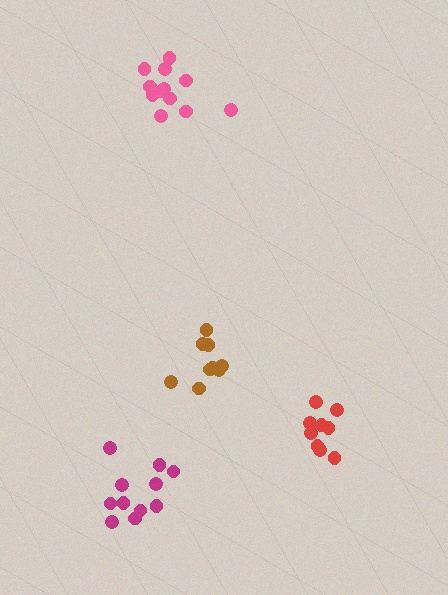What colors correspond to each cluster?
The clusters are colored: magenta, brown, pink, red.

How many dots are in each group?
Group 1: 11 dots, Group 2: 9 dots, Group 3: 12 dots, Group 4: 9 dots (41 total).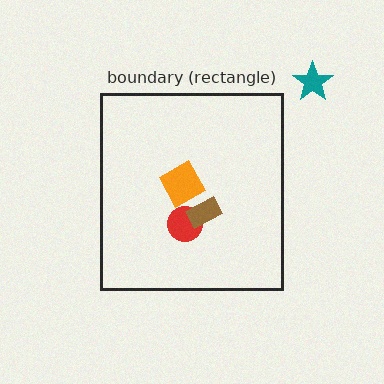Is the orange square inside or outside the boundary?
Inside.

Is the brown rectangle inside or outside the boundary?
Inside.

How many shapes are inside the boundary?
3 inside, 1 outside.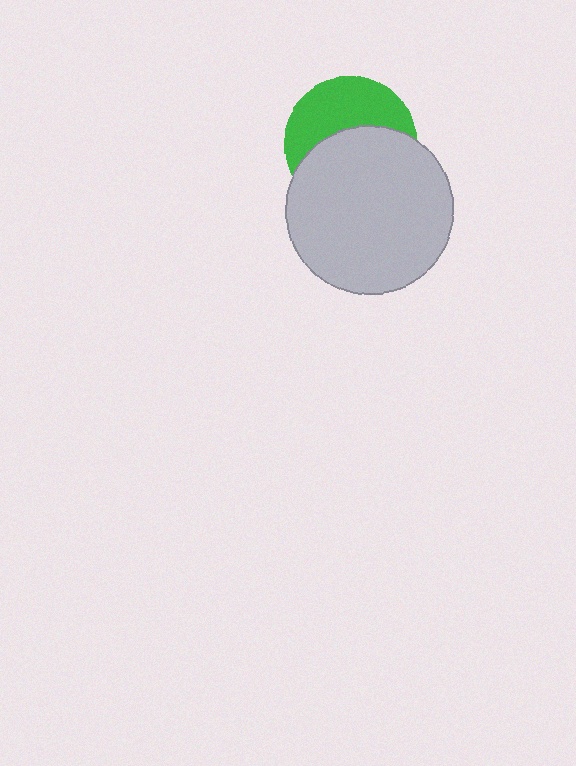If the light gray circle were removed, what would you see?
You would see the complete green circle.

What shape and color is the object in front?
The object in front is a light gray circle.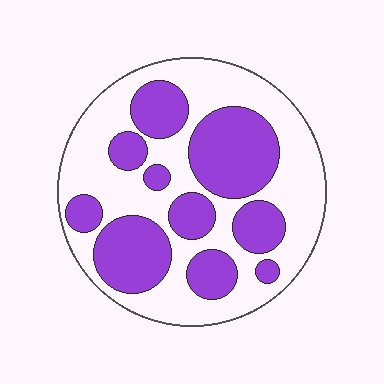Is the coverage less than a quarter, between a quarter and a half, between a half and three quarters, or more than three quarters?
Between a quarter and a half.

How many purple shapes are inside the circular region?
10.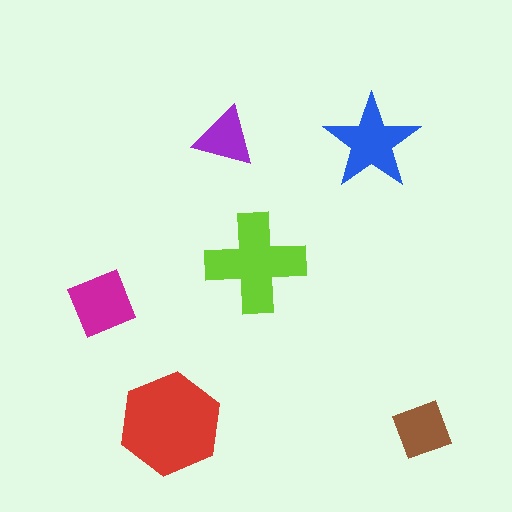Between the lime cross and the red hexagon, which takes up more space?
The red hexagon.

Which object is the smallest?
The purple triangle.